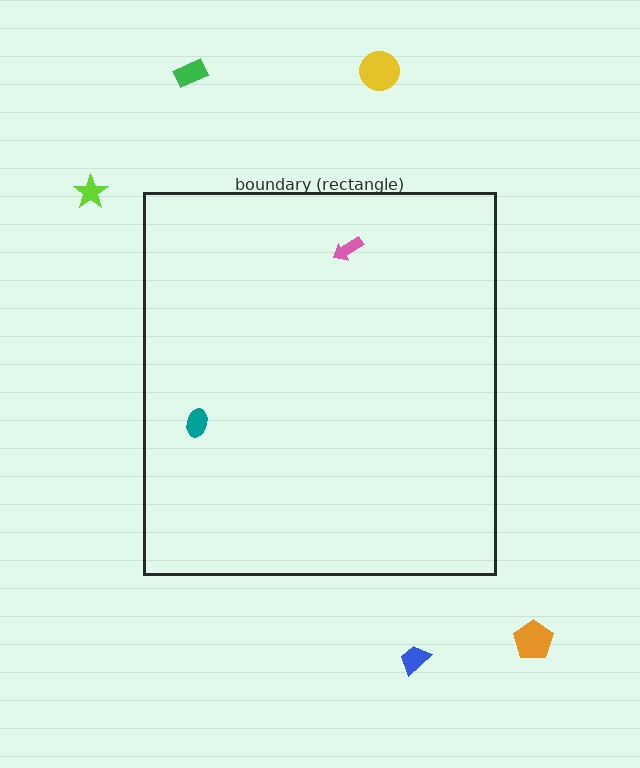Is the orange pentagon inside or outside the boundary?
Outside.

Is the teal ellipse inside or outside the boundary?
Inside.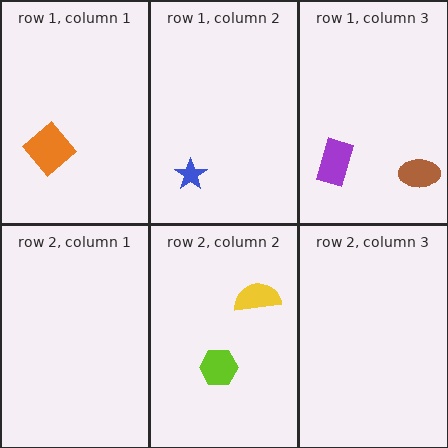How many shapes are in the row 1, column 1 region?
1.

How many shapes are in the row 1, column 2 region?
1.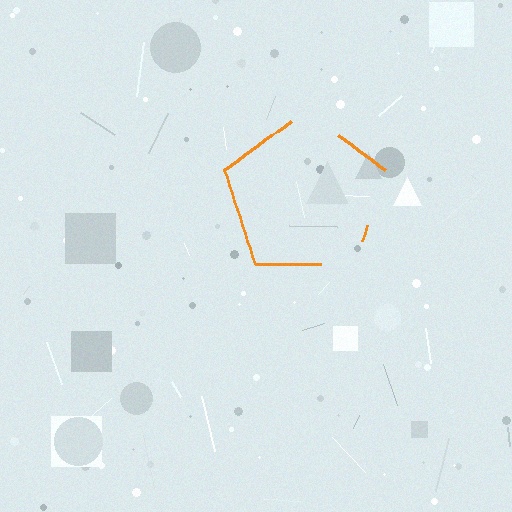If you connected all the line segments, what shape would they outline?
They would outline a pentagon.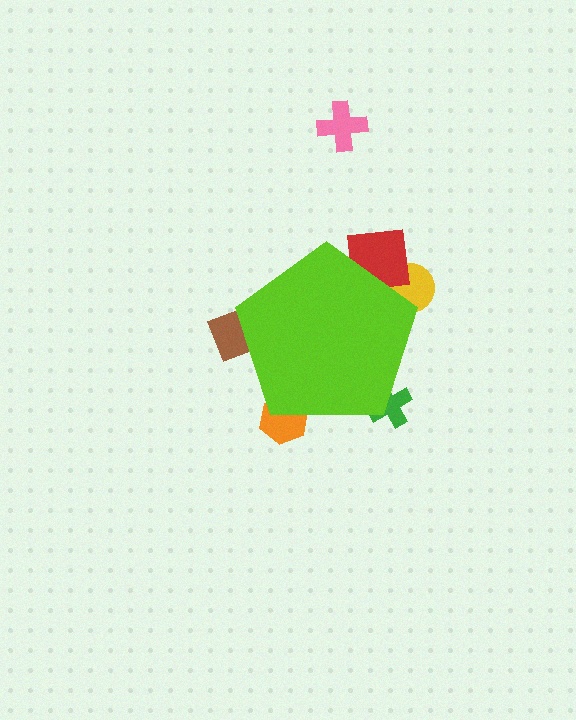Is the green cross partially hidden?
Yes, the green cross is partially hidden behind the lime pentagon.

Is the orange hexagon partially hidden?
Yes, the orange hexagon is partially hidden behind the lime pentagon.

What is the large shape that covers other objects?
A lime pentagon.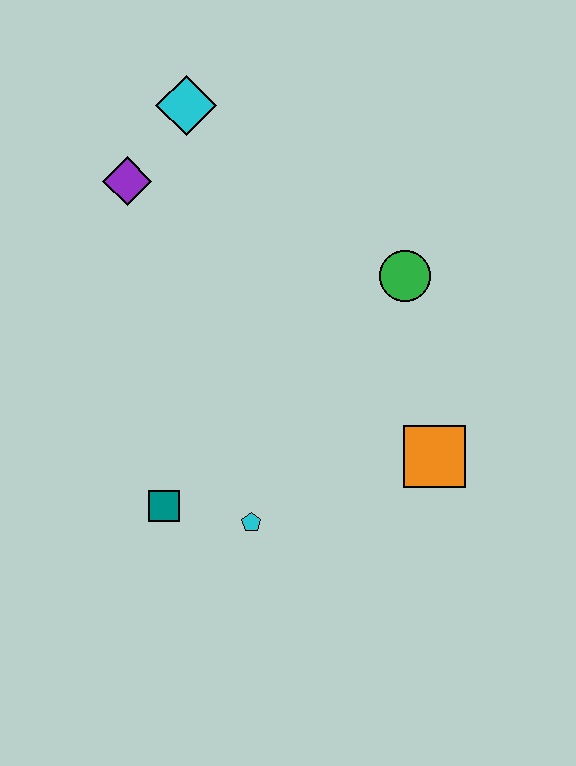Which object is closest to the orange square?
The green circle is closest to the orange square.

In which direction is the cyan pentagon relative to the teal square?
The cyan pentagon is to the right of the teal square.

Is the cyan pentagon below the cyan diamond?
Yes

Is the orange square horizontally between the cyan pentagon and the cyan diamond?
No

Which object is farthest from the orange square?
The cyan diamond is farthest from the orange square.